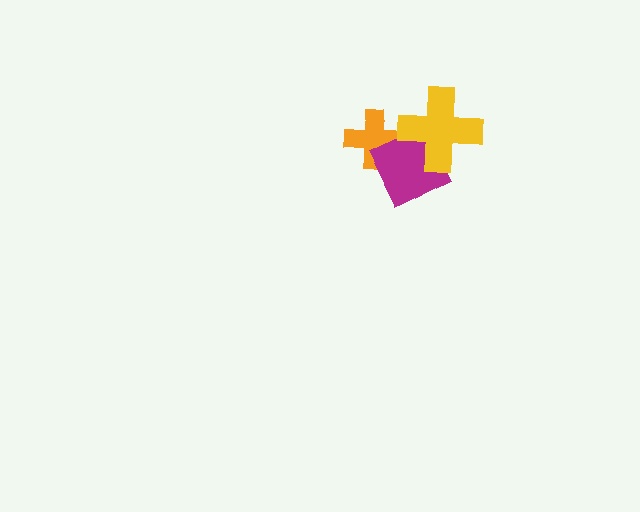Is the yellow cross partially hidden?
No, no other shape covers it.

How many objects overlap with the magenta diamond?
2 objects overlap with the magenta diamond.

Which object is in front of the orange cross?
The magenta diamond is in front of the orange cross.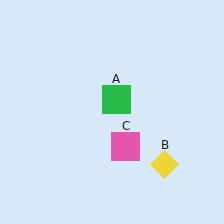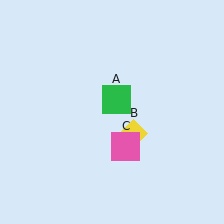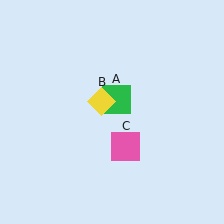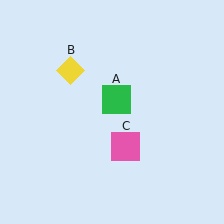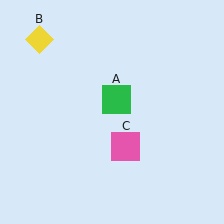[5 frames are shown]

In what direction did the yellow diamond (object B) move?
The yellow diamond (object B) moved up and to the left.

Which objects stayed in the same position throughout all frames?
Green square (object A) and pink square (object C) remained stationary.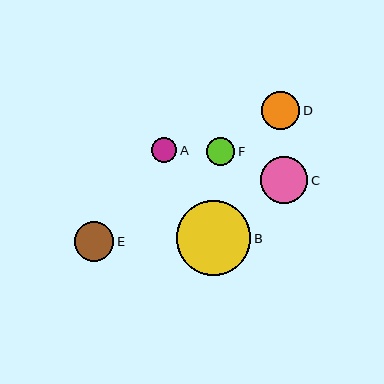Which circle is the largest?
Circle B is the largest with a size of approximately 75 pixels.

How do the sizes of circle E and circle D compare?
Circle E and circle D are approximately the same size.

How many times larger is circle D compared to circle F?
Circle D is approximately 1.3 times the size of circle F.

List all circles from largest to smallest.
From largest to smallest: B, C, E, D, F, A.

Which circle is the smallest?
Circle A is the smallest with a size of approximately 25 pixels.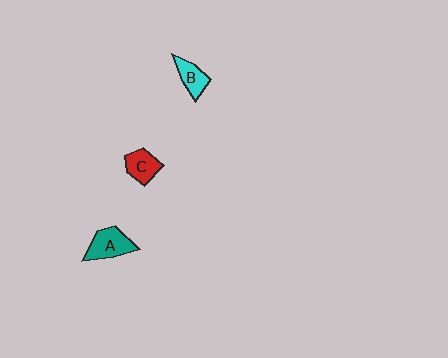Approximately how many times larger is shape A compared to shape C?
Approximately 1.3 times.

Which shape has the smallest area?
Shape B (cyan).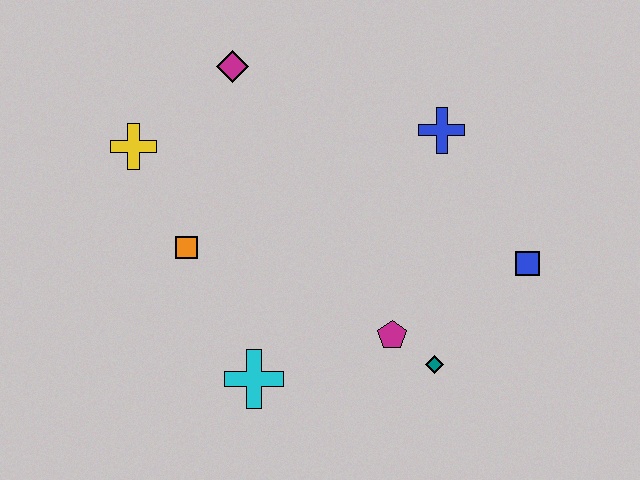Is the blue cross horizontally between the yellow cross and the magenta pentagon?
No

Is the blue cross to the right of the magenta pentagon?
Yes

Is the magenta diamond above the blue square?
Yes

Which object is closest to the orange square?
The yellow cross is closest to the orange square.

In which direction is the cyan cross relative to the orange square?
The cyan cross is below the orange square.